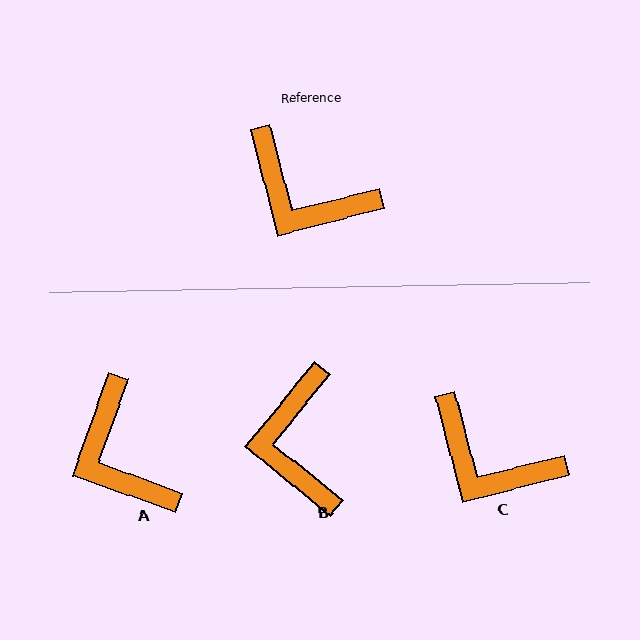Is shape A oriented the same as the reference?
No, it is off by about 34 degrees.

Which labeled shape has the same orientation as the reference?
C.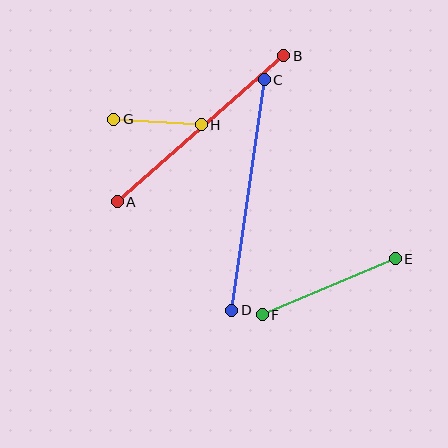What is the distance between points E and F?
The distance is approximately 144 pixels.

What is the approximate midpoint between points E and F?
The midpoint is at approximately (329, 287) pixels.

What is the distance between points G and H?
The distance is approximately 88 pixels.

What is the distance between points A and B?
The distance is approximately 222 pixels.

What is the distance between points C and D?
The distance is approximately 233 pixels.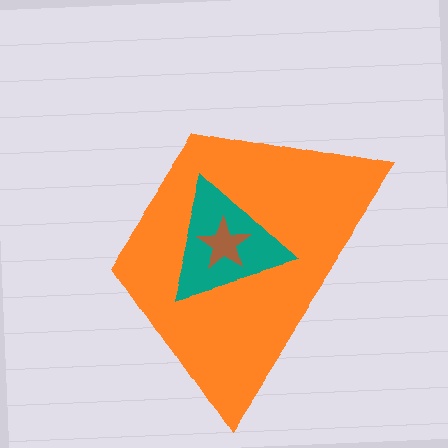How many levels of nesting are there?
3.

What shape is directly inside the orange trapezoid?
The teal triangle.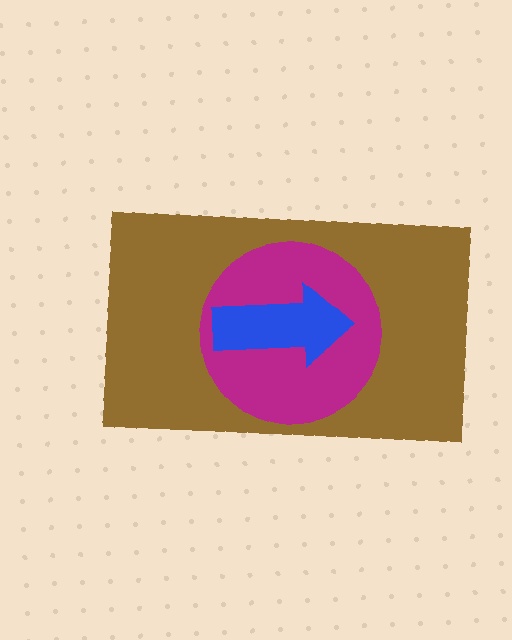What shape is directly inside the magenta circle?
The blue arrow.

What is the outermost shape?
The brown rectangle.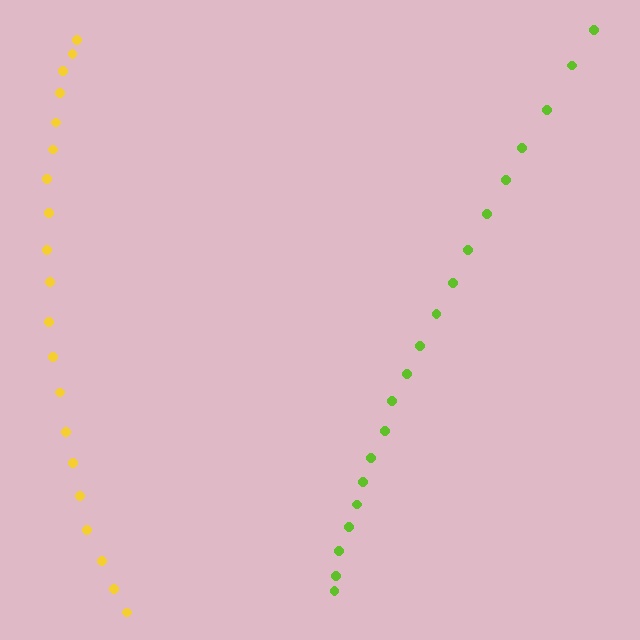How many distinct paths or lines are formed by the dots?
There are 2 distinct paths.